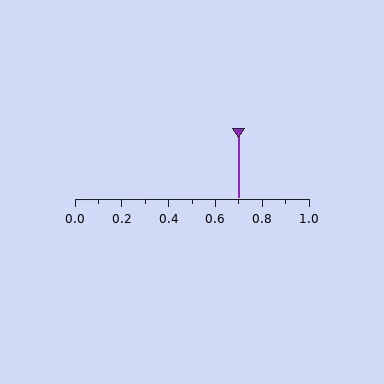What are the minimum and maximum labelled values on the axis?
The axis runs from 0.0 to 1.0.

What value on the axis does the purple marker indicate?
The marker indicates approximately 0.7.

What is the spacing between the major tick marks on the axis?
The major ticks are spaced 0.2 apart.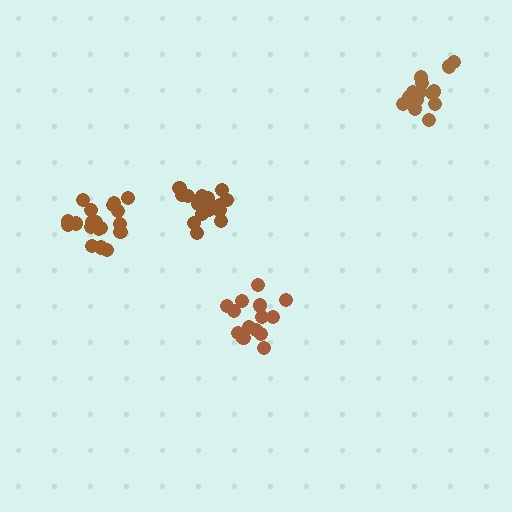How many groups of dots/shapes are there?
There are 4 groups.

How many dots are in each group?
Group 1: 18 dots, Group 2: 18 dots, Group 3: 15 dots, Group 4: 19 dots (70 total).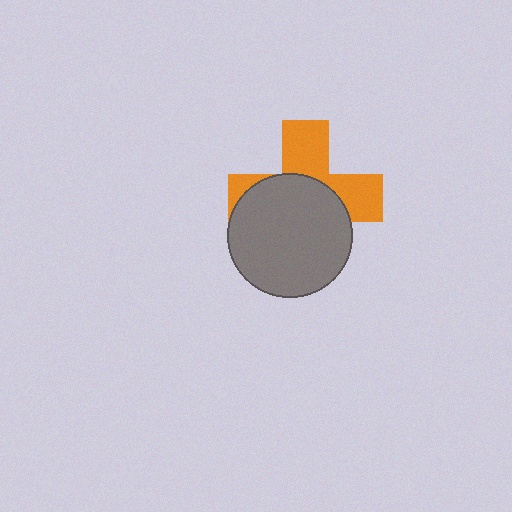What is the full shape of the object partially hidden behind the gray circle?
The partially hidden object is an orange cross.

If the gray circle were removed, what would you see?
You would see the complete orange cross.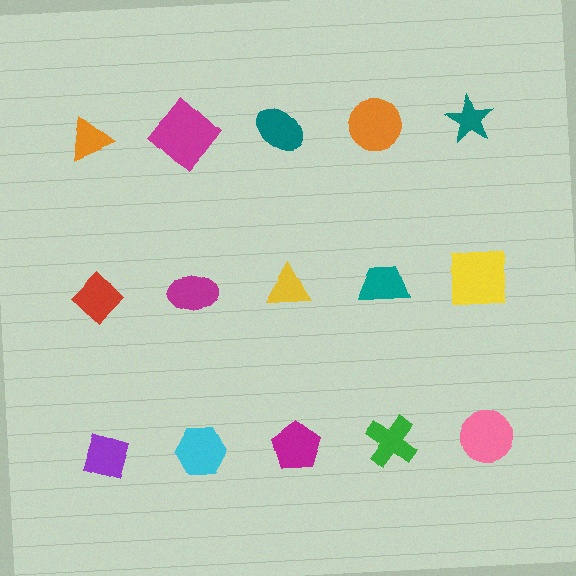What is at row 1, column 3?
A teal ellipse.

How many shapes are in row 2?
5 shapes.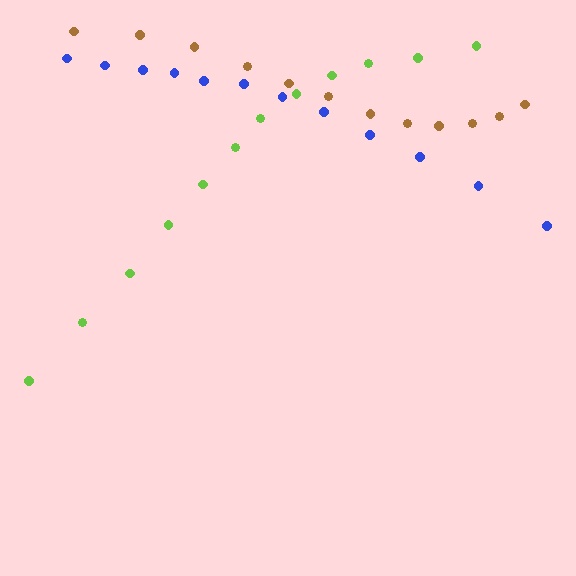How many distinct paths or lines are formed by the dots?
There are 3 distinct paths.